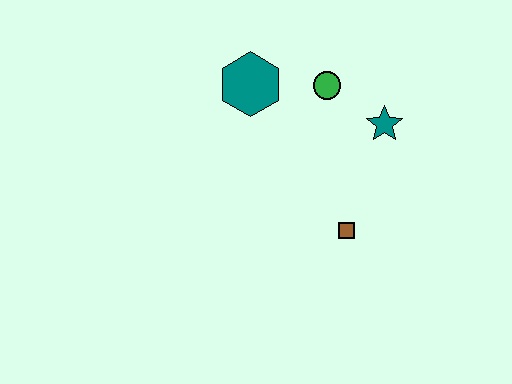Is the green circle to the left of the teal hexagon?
No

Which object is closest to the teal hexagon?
The green circle is closest to the teal hexagon.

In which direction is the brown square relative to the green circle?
The brown square is below the green circle.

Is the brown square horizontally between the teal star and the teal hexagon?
Yes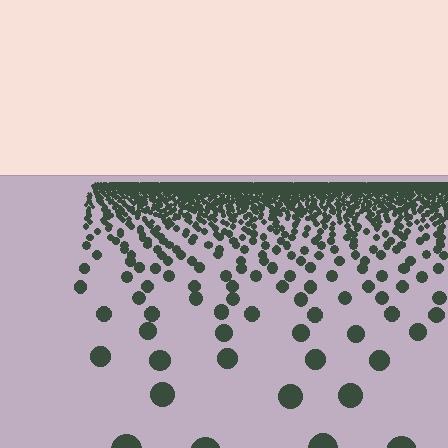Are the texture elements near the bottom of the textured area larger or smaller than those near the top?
Larger. Near the bottom, elements are closer to the viewer and appear at a bigger on-screen size.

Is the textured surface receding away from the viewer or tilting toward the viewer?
The surface is receding away from the viewer. Texture elements get smaller and denser toward the top.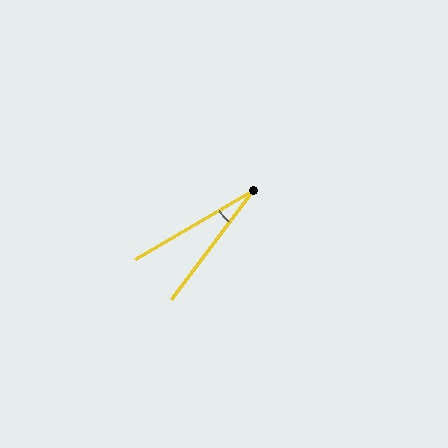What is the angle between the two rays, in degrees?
Approximately 22 degrees.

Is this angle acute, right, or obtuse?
It is acute.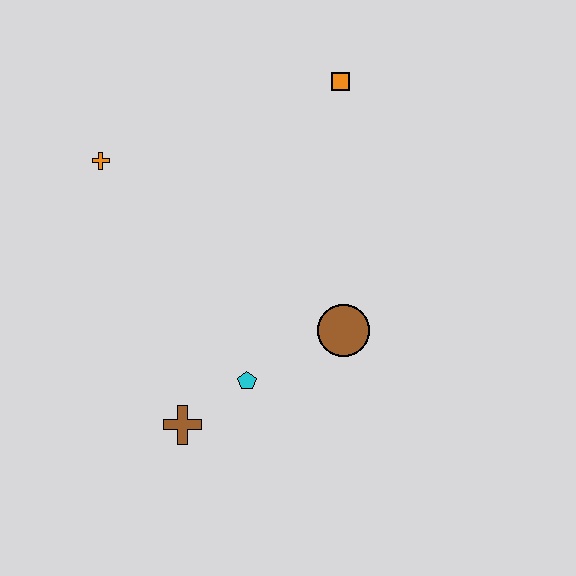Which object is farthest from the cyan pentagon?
The orange square is farthest from the cyan pentagon.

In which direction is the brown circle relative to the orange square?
The brown circle is below the orange square.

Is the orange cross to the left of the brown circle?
Yes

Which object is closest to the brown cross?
The cyan pentagon is closest to the brown cross.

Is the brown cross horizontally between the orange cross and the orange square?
Yes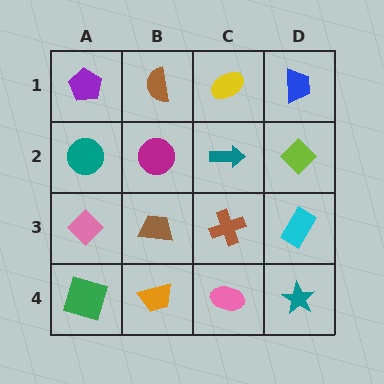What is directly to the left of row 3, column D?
A brown cross.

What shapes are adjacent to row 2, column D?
A blue trapezoid (row 1, column D), a cyan rectangle (row 3, column D), a teal arrow (row 2, column C).